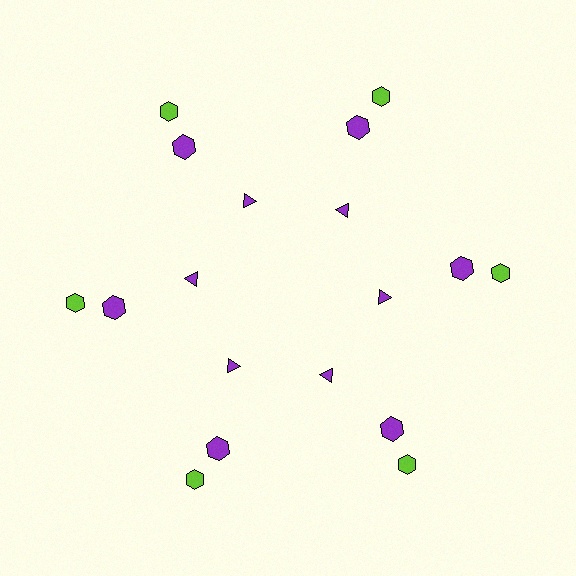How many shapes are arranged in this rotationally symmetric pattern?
There are 18 shapes, arranged in 6 groups of 3.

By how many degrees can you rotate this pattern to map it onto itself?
The pattern maps onto itself every 60 degrees of rotation.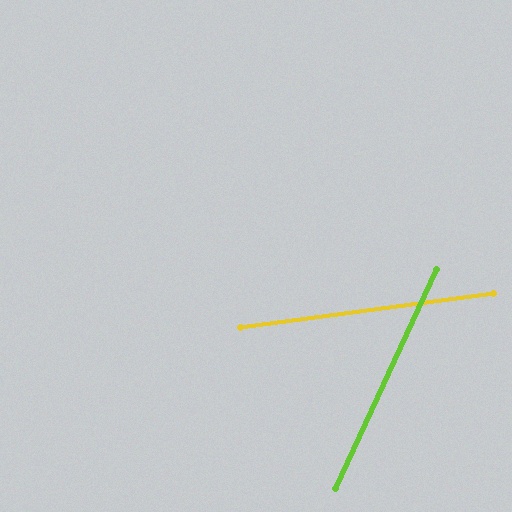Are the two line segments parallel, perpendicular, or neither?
Neither parallel nor perpendicular — they differ by about 58°.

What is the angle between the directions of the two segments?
Approximately 58 degrees.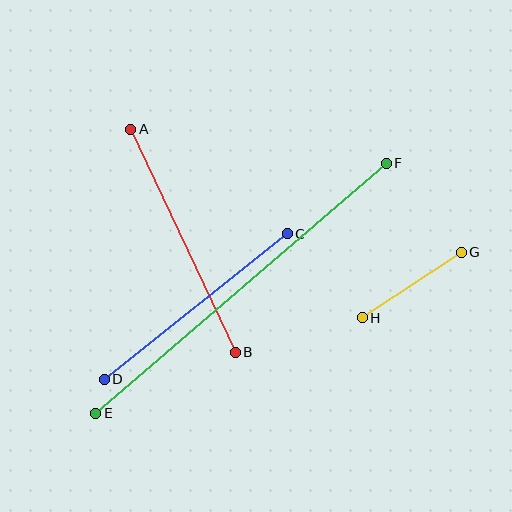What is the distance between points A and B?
The distance is approximately 246 pixels.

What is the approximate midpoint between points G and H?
The midpoint is at approximately (412, 285) pixels.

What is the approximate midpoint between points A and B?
The midpoint is at approximately (183, 241) pixels.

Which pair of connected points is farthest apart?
Points E and F are farthest apart.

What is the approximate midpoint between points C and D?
The midpoint is at approximately (196, 307) pixels.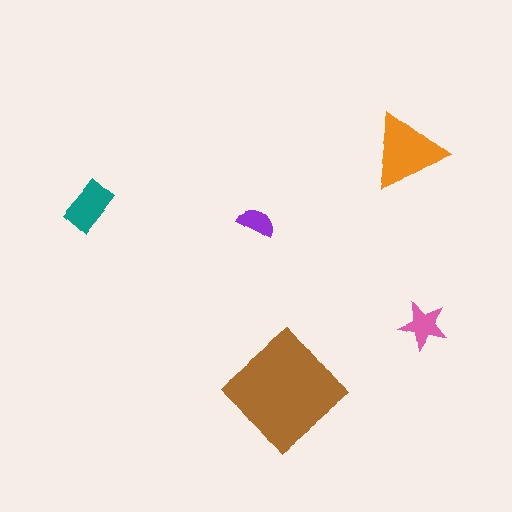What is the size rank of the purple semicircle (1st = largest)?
5th.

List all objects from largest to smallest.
The brown diamond, the orange triangle, the teal rectangle, the pink star, the purple semicircle.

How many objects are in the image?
There are 5 objects in the image.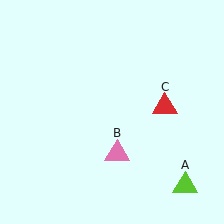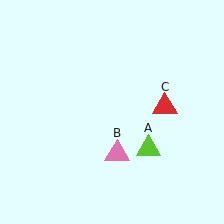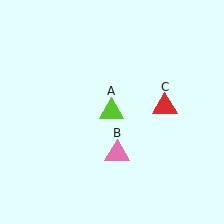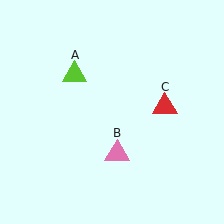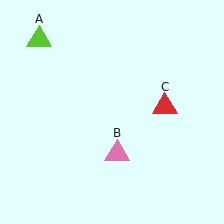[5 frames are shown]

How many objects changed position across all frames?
1 object changed position: lime triangle (object A).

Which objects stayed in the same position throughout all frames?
Pink triangle (object B) and red triangle (object C) remained stationary.